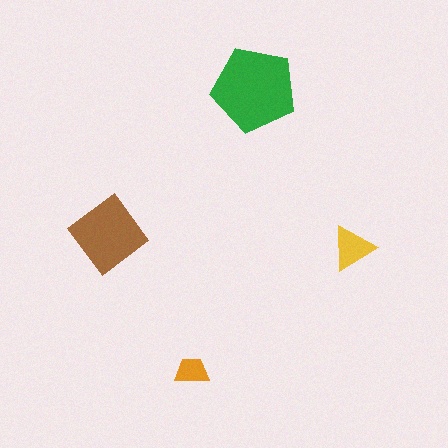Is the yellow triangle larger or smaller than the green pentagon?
Smaller.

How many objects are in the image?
There are 4 objects in the image.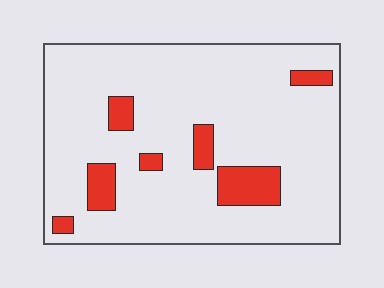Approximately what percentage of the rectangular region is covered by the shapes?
Approximately 10%.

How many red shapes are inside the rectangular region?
7.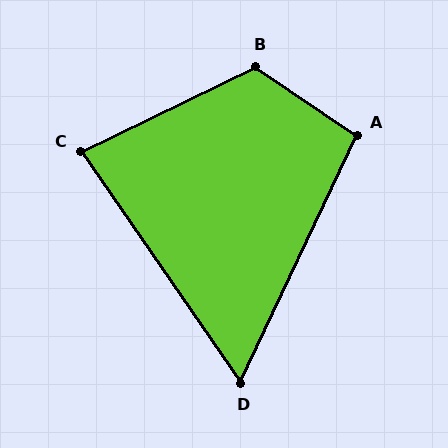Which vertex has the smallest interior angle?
D, at approximately 60 degrees.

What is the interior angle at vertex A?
Approximately 99 degrees (obtuse).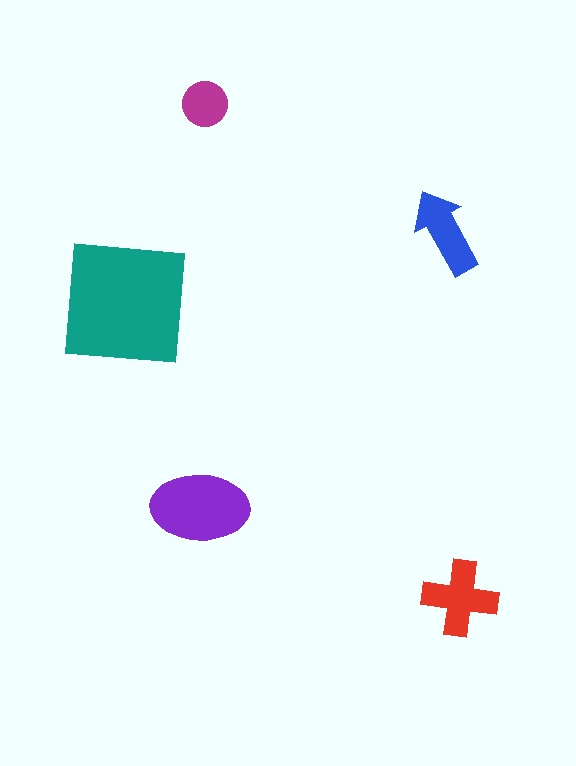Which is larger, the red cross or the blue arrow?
The red cross.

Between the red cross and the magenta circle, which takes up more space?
The red cross.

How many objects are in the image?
There are 5 objects in the image.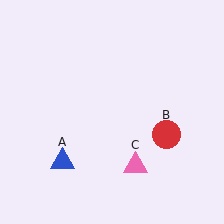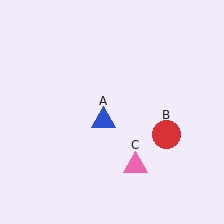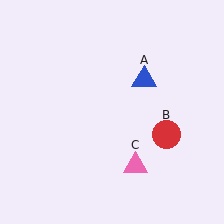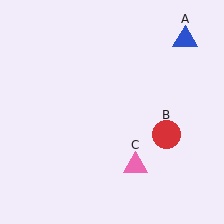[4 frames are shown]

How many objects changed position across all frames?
1 object changed position: blue triangle (object A).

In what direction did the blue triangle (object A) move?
The blue triangle (object A) moved up and to the right.